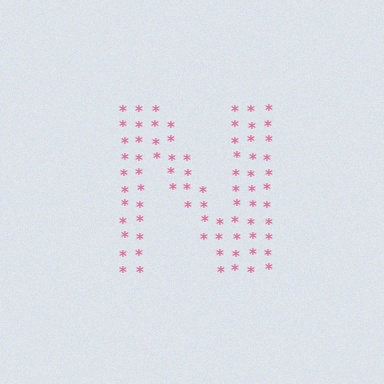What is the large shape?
The large shape is the letter N.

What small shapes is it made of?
It is made of small asterisks.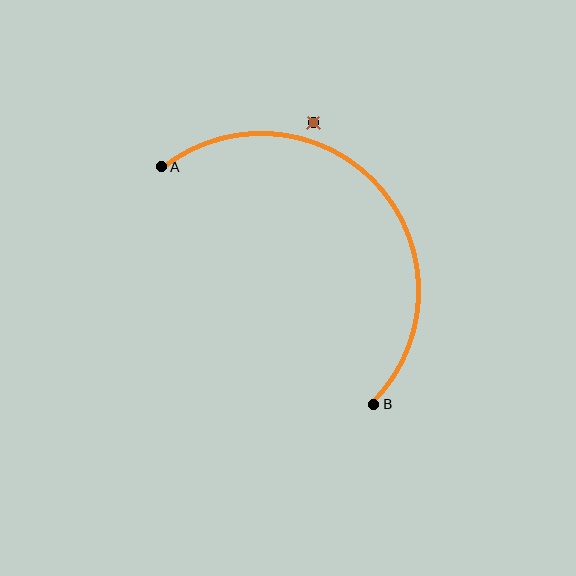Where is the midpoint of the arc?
The arc midpoint is the point on the curve farthest from the straight line joining A and B. It sits above and to the right of that line.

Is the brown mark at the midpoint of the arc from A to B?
No — the brown mark does not lie on the arc at all. It sits slightly outside the curve.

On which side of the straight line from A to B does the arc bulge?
The arc bulges above and to the right of the straight line connecting A and B.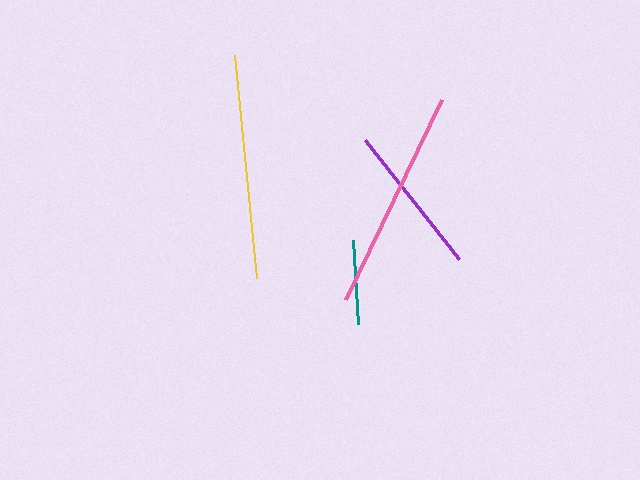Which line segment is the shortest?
The teal line is the shortest at approximately 85 pixels.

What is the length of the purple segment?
The purple segment is approximately 152 pixels long.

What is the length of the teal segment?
The teal segment is approximately 85 pixels long.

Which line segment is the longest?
The yellow line is the longest at approximately 224 pixels.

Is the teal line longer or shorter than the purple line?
The purple line is longer than the teal line.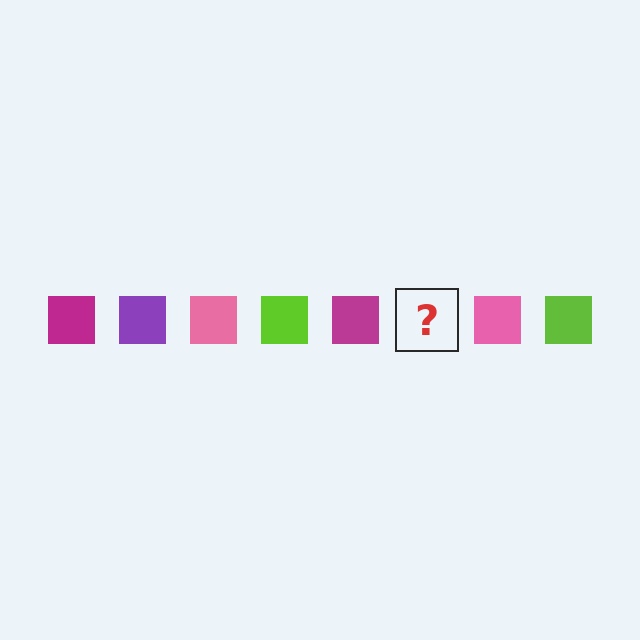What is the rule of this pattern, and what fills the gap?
The rule is that the pattern cycles through magenta, purple, pink, lime squares. The gap should be filled with a purple square.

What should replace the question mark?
The question mark should be replaced with a purple square.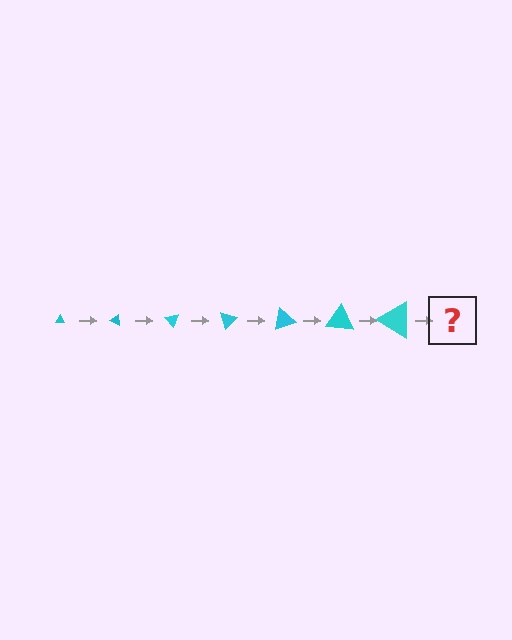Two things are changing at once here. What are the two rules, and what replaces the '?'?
The two rules are that the triangle grows larger each step and it rotates 25 degrees each step. The '?' should be a triangle, larger than the previous one and rotated 175 degrees from the start.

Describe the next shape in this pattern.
It should be a triangle, larger than the previous one and rotated 175 degrees from the start.